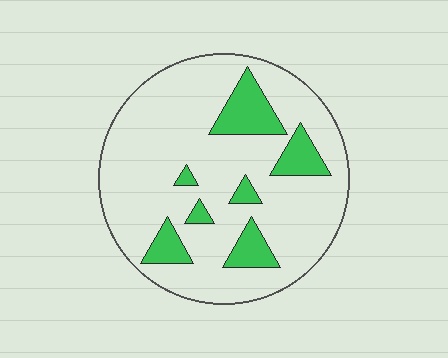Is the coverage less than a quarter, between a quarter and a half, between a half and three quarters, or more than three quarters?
Less than a quarter.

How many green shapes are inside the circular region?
7.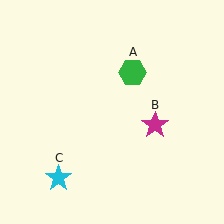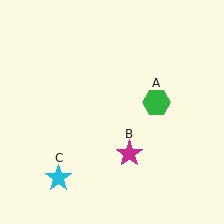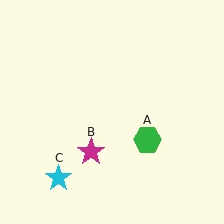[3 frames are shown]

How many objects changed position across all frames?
2 objects changed position: green hexagon (object A), magenta star (object B).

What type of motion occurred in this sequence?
The green hexagon (object A), magenta star (object B) rotated clockwise around the center of the scene.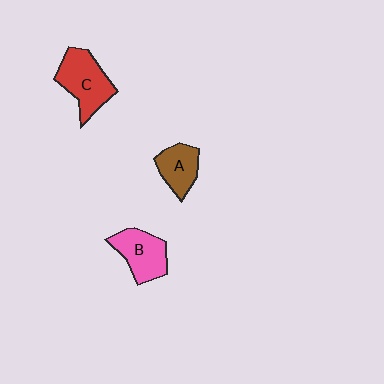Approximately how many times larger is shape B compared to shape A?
Approximately 1.3 times.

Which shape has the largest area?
Shape C (red).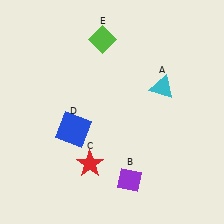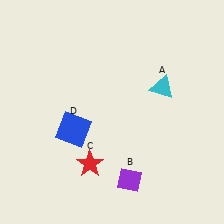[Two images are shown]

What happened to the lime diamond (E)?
The lime diamond (E) was removed in Image 2. It was in the top-left area of Image 1.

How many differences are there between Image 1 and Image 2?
There is 1 difference between the two images.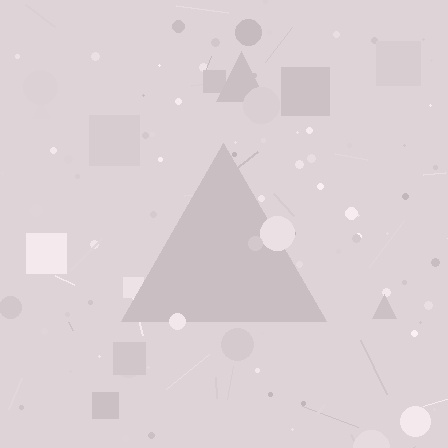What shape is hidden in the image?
A triangle is hidden in the image.